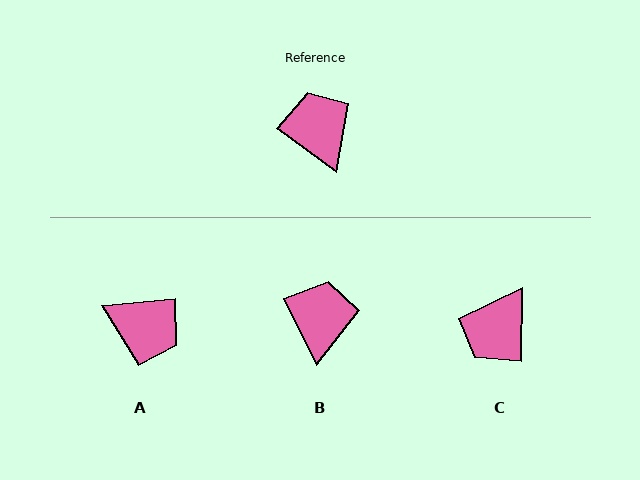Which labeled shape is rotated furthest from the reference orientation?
A, about 138 degrees away.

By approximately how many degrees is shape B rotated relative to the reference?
Approximately 28 degrees clockwise.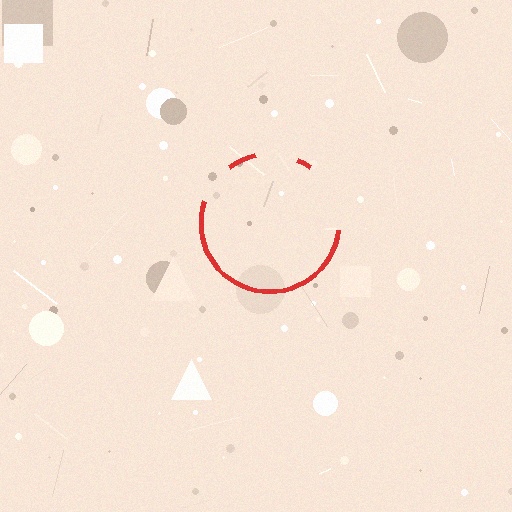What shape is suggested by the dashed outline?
The dashed outline suggests a circle.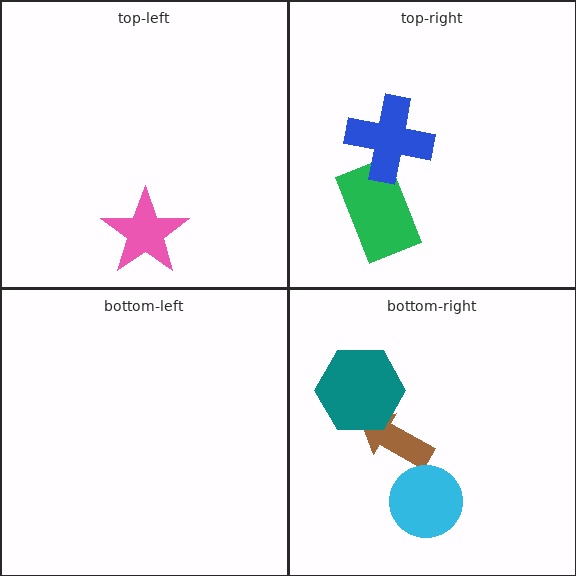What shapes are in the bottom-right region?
The brown arrow, the teal hexagon, the cyan circle.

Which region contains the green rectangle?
The top-right region.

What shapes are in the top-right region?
The green rectangle, the blue cross.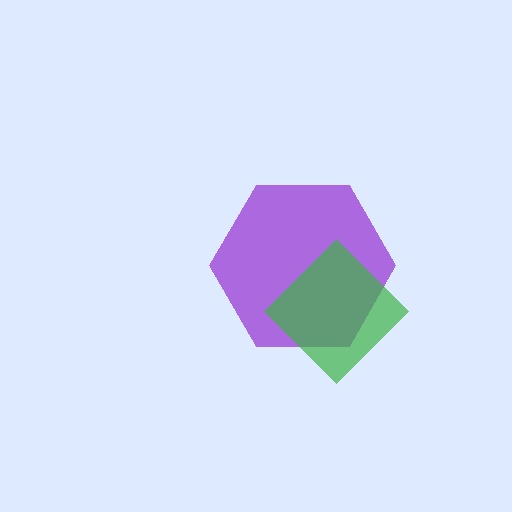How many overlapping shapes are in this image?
There are 2 overlapping shapes in the image.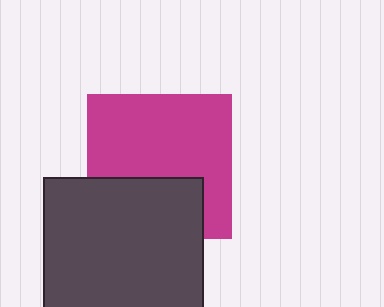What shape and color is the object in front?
The object in front is a dark gray square.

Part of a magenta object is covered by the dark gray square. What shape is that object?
It is a square.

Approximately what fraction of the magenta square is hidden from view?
Roughly 34% of the magenta square is hidden behind the dark gray square.